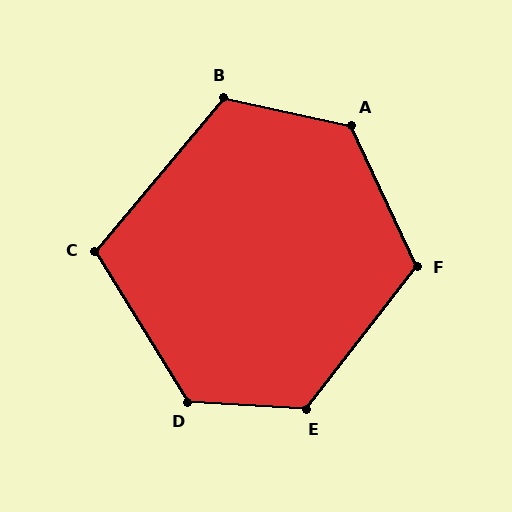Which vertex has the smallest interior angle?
C, at approximately 108 degrees.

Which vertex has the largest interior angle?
A, at approximately 127 degrees.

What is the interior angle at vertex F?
Approximately 117 degrees (obtuse).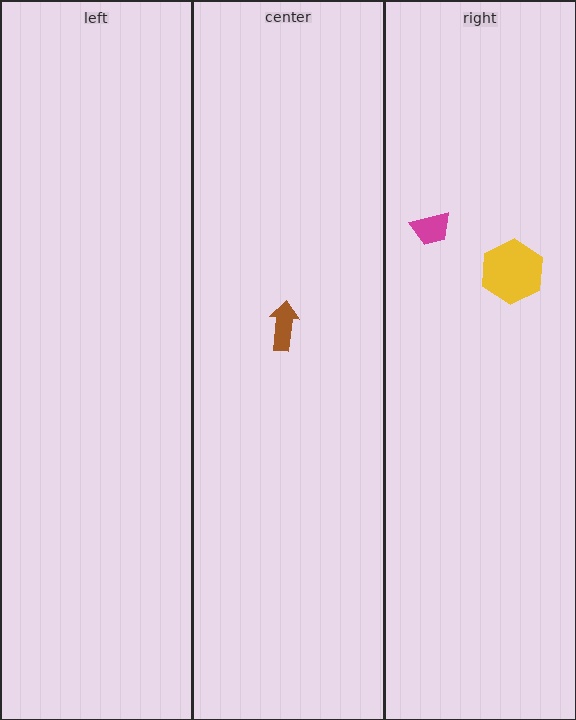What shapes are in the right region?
The yellow hexagon, the magenta trapezoid.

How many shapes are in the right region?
2.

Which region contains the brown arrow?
The center region.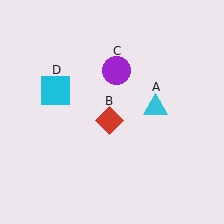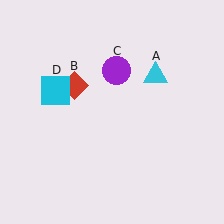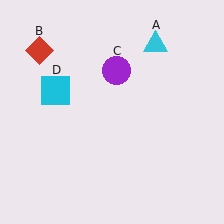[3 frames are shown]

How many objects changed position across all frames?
2 objects changed position: cyan triangle (object A), red diamond (object B).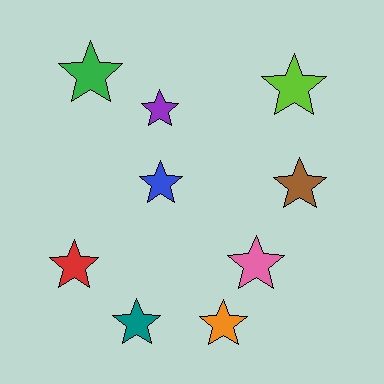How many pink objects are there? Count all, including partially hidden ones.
There is 1 pink object.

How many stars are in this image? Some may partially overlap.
There are 9 stars.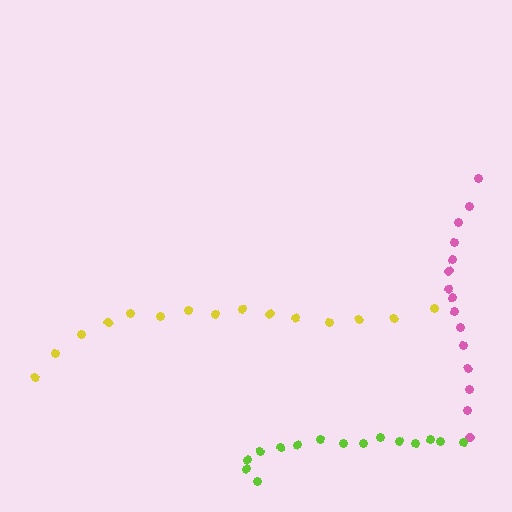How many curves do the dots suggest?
There are 3 distinct paths.